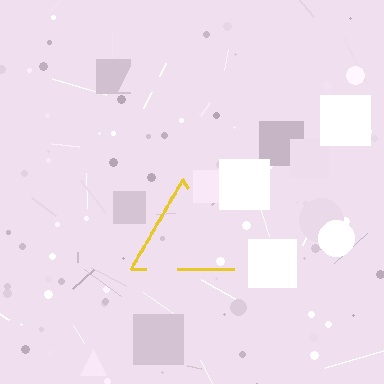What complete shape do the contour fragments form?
The contour fragments form a triangle.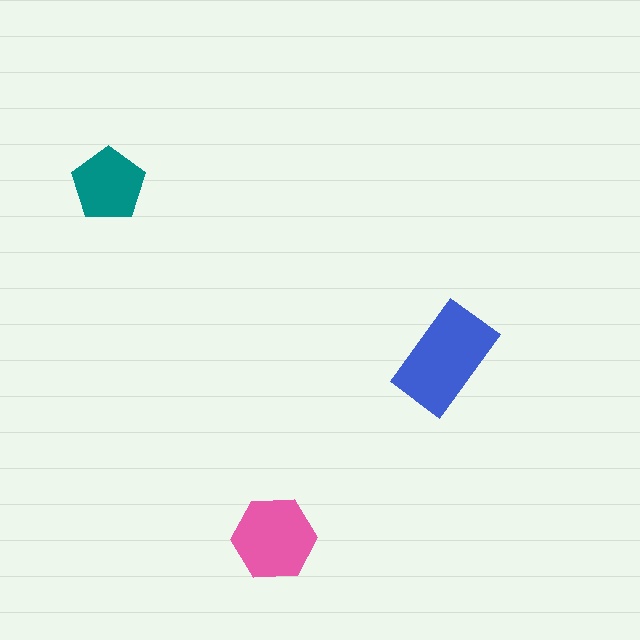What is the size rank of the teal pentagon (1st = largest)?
3rd.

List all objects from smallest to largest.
The teal pentagon, the pink hexagon, the blue rectangle.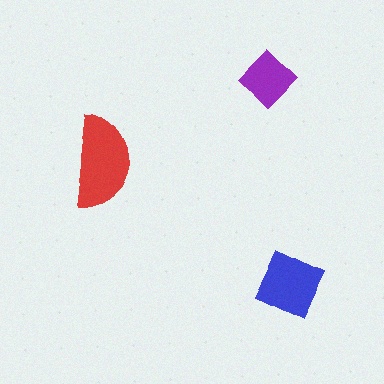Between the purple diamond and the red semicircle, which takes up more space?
The red semicircle.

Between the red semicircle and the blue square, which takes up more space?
The red semicircle.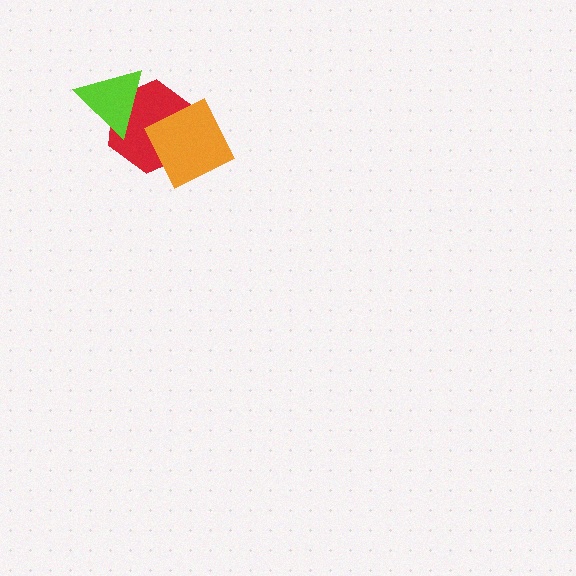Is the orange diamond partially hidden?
No, no other shape covers it.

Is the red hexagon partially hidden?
Yes, it is partially covered by another shape.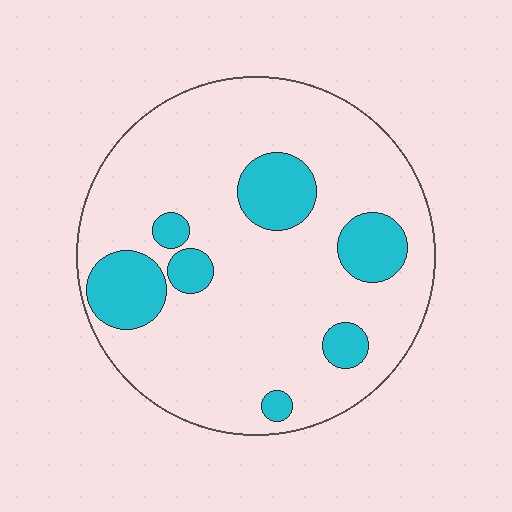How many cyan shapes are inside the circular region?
7.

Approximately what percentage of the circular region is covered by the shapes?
Approximately 20%.